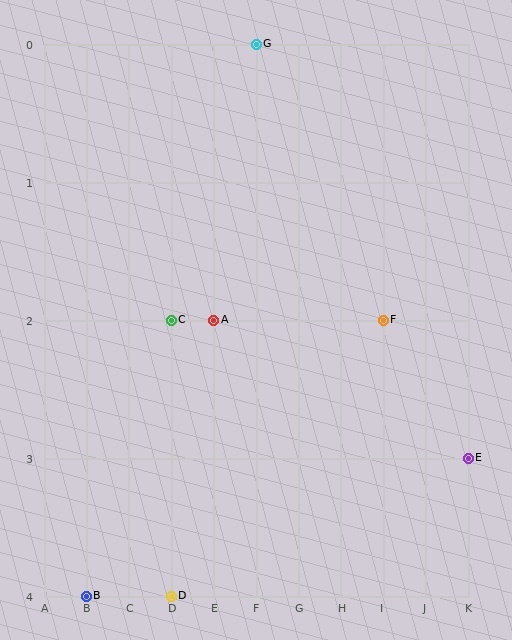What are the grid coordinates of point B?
Point B is at grid coordinates (B, 4).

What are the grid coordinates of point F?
Point F is at grid coordinates (I, 2).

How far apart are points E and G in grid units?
Points E and G are 5 columns and 3 rows apart (about 5.8 grid units diagonally).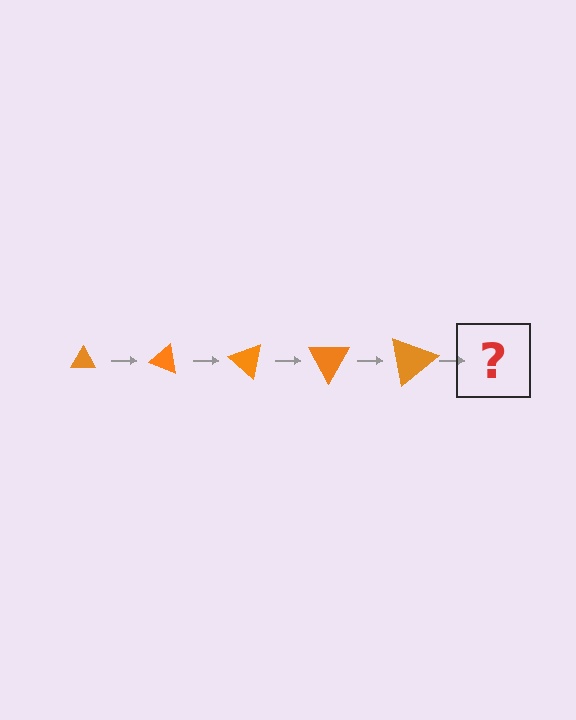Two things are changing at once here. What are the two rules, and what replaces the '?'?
The two rules are that the triangle grows larger each step and it rotates 20 degrees each step. The '?' should be a triangle, larger than the previous one and rotated 100 degrees from the start.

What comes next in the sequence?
The next element should be a triangle, larger than the previous one and rotated 100 degrees from the start.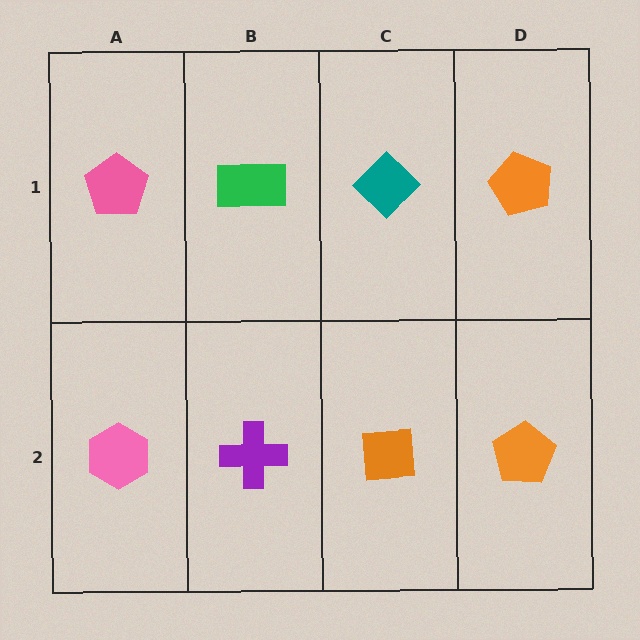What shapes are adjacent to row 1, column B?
A purple cross (row 2, column B), a pink pentagon (row 1, column A), a teal diamond (row 1, column C).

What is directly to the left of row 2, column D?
An orange square.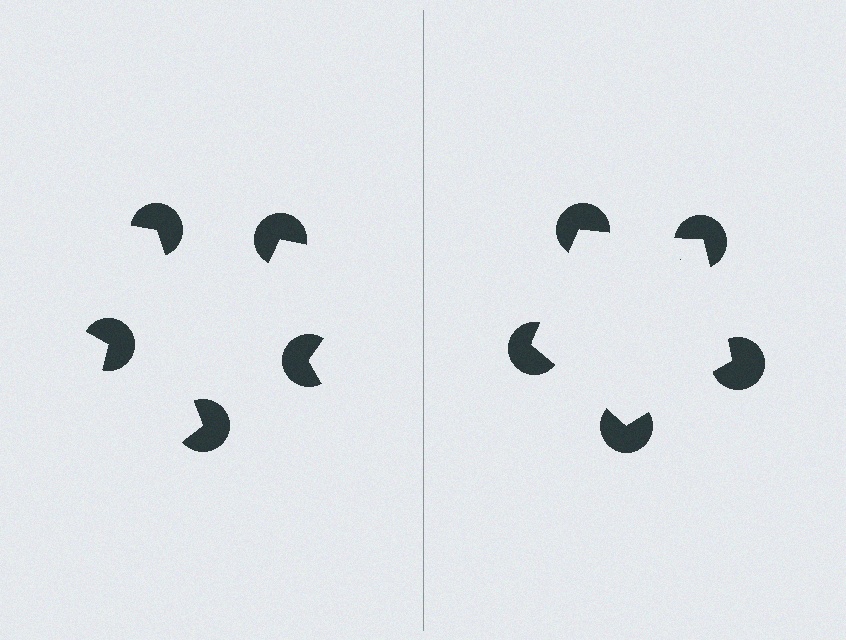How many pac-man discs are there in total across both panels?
10 — 5 on each side.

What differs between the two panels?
The pac-man discs are positioned identically on both sides; only the wedge orientations differ. On the right they align to a pentagon; on the left they are misaligned.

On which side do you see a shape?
An illusory pentagon appears on the right side. On the left side the wedge cuts are rotated, so no coherent shape forms.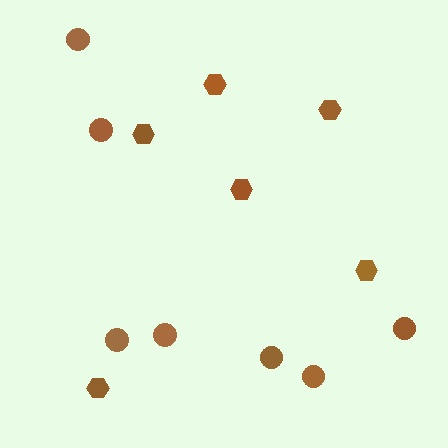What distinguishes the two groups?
There are 2 groups: one group of circles (7) and one group of hexagons (6).